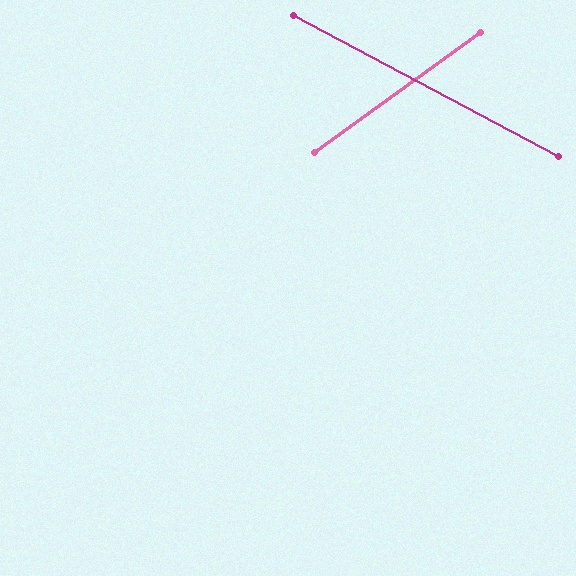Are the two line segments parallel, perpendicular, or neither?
Neither parallel nor perpendicular — they differ by about 64°.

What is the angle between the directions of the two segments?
Approximately 64 degrees.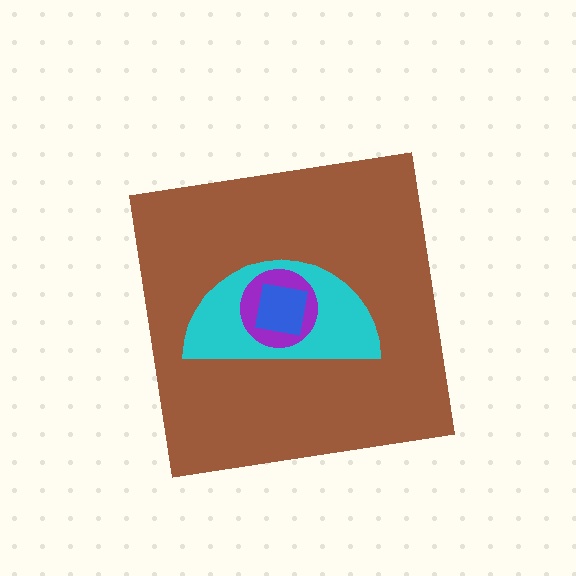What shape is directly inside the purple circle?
The blue square.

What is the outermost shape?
The brown square.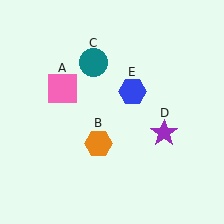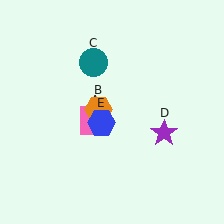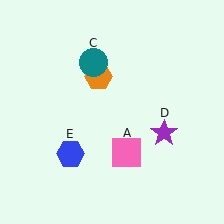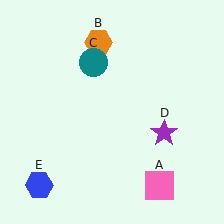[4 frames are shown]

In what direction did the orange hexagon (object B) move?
The orange hexagon (object B) moved up.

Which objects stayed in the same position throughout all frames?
Teal circle (object C) and purple star (object D) remained stationary.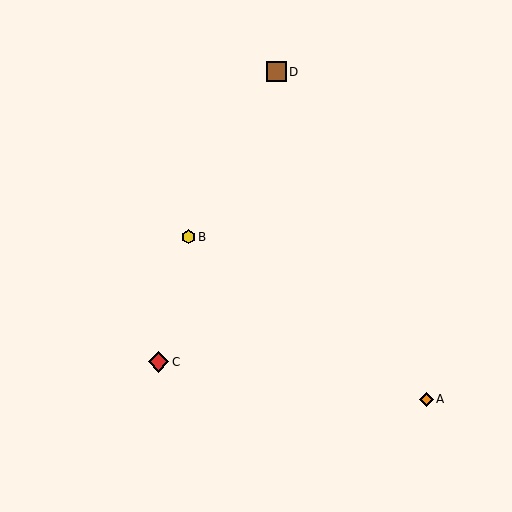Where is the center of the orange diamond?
The center of the orange diamond is at (426, 399).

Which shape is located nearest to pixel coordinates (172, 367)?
The red diamond (labeled C) at (158, 362) is nearest to that location.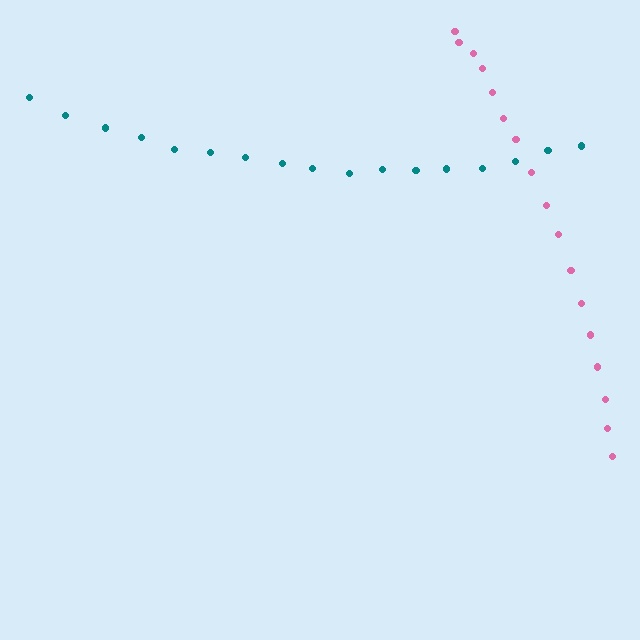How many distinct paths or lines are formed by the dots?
There are 2 distinct paths.